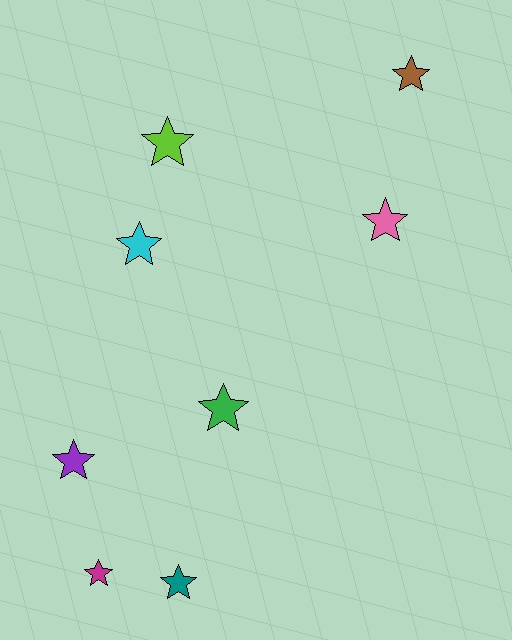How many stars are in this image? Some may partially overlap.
There are 8 stars.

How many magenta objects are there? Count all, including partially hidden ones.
There is 1 magenta object.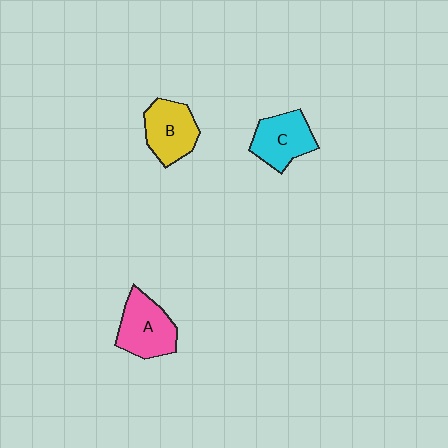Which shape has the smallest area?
Shape C (cyan).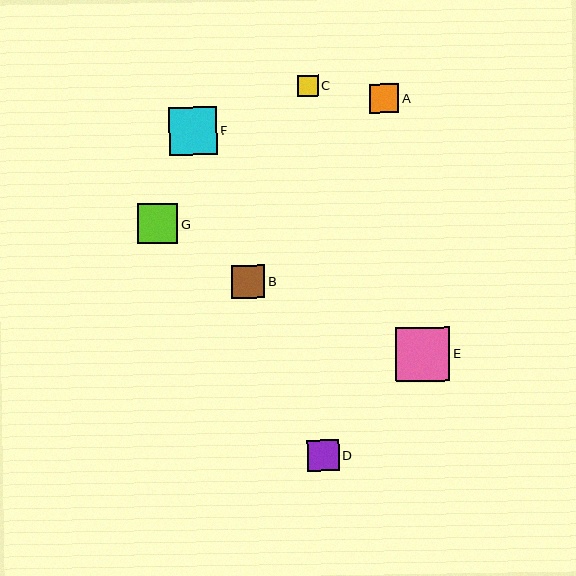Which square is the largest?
Square E is the largest with a size of approximately 54 pixels.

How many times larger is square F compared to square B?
Square F is approximately 1.5 times the size of square B.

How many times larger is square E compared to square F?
Square E is approximately 1.1 times the size of square F.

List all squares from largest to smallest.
From largest to smallest: E, F, G, B, D, A, C.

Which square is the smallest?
Square C is the smallest with a size of approximately 21 pixels.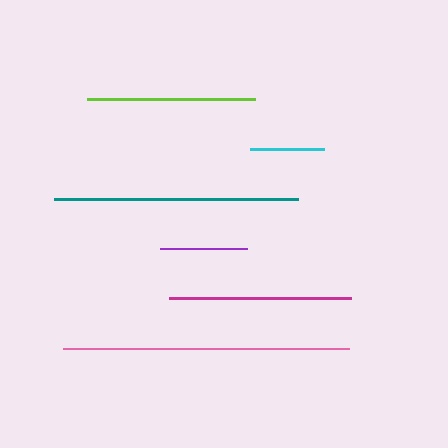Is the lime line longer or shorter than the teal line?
The teal line is longer than the lime line.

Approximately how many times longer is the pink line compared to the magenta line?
The pink line is approximately 1.6 times the length of the magenta line.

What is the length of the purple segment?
The purple segment is approximately 87 pixels long.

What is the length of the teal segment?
The teal segment is approximately 244 pixels long.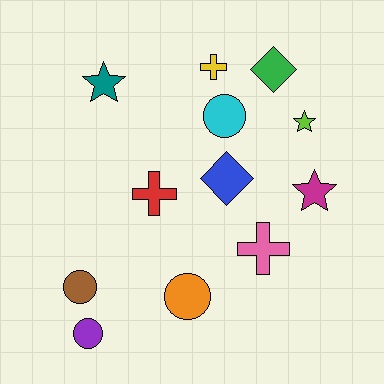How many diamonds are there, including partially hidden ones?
There are 2 diamonds.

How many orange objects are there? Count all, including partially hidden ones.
There is 1 orange object.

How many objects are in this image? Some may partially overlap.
There are 12 objects.